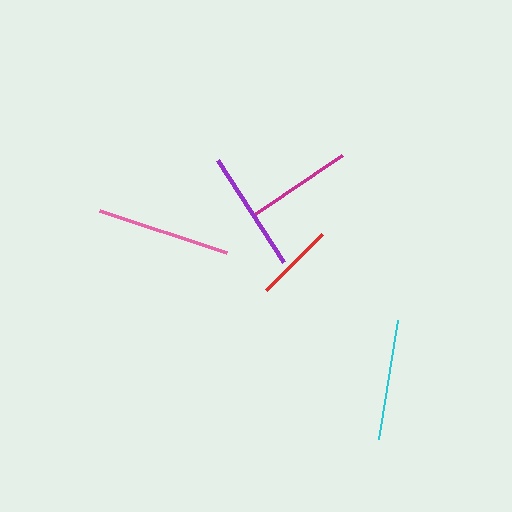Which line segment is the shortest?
The red line is the shortest at approximately 79 pixels.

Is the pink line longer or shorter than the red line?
The pink line is longer than the red line.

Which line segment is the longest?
The pink line is the longest at approximately 134 pixels.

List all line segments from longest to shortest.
From longest to shortest: pink, purple, cyan, magenta, red.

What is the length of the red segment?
The red segment is approximately 79 pixels long.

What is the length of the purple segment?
The purple segment is approximately 122 pixels long.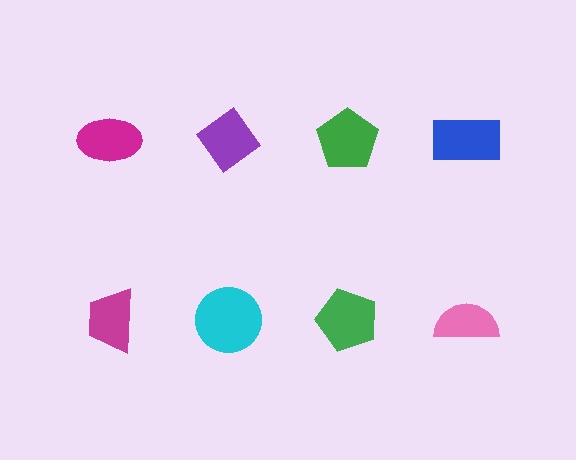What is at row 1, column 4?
A blue rectangle.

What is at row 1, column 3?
A green pentagon.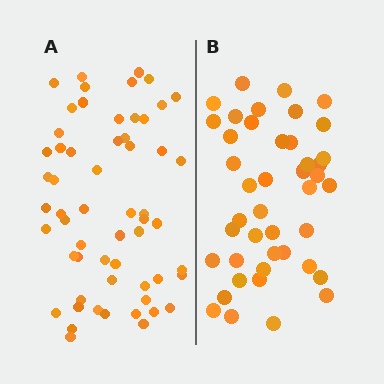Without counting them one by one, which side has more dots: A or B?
Region A (the left region) has more dots.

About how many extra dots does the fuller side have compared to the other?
Region A has approximately 15 more dots than region B.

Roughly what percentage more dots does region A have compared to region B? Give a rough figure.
About 35% more.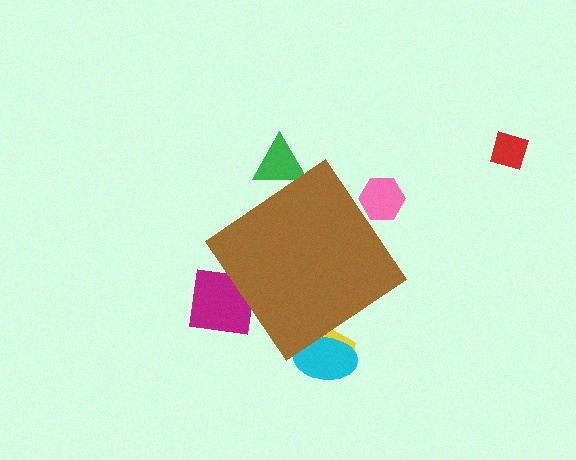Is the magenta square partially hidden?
Yes, the magenta square is partially hidden behind the brown diamond.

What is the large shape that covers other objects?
A brown diamond.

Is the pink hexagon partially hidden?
Yes, the pink hexagon is partially hidden behind the brown diamond.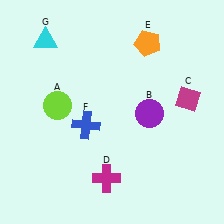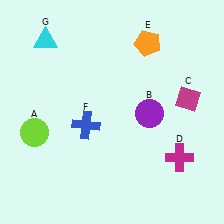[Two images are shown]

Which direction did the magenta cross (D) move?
The magenta cross (D) moved right.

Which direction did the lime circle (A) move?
The lime circle (A) moved down.